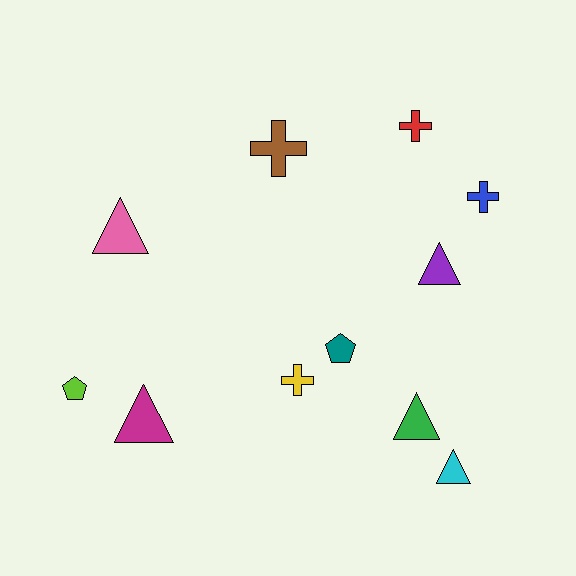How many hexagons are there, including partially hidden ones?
There are no hexagons.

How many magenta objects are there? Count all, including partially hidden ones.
There is 1 magenta object.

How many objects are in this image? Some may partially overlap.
There are 11 objects.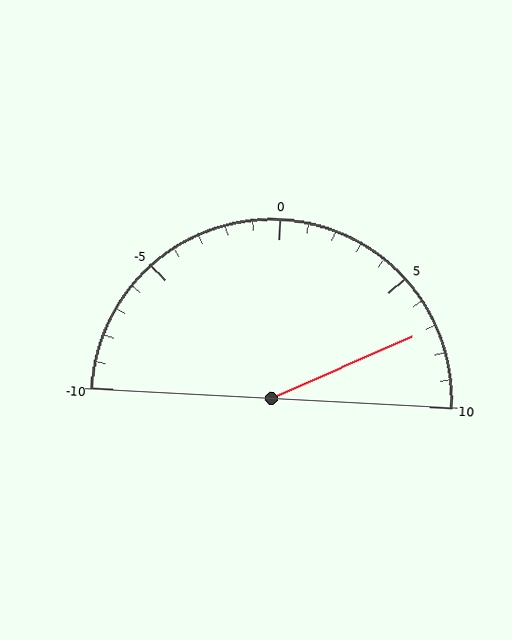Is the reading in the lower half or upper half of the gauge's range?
The reading is in the upper half of the range (-10 to 10).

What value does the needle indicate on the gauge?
The needle indicates approximately 7.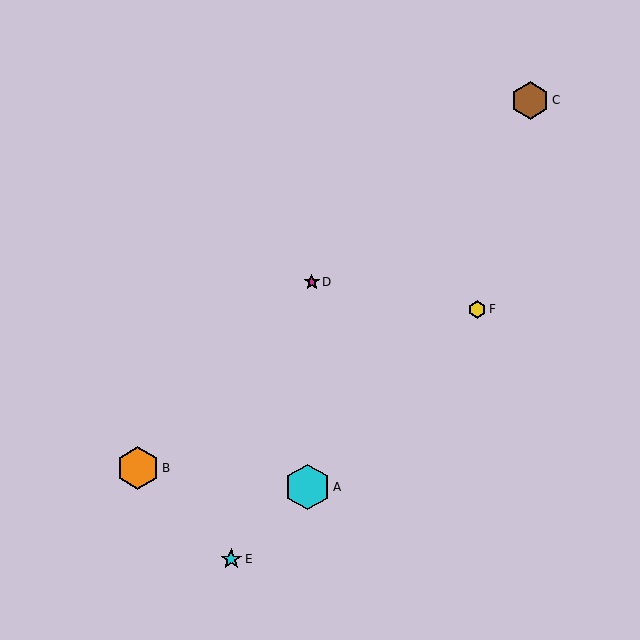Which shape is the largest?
The cyan hexagon (labeled A) is the largest.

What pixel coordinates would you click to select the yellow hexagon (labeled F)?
Click at (477, 309) to select the yellow hexagon F.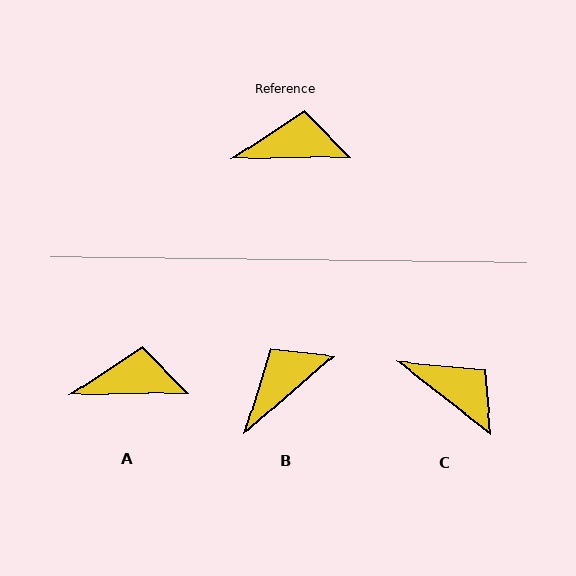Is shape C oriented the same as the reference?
No, it is off by about 40 degrees.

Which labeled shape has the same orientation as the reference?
A.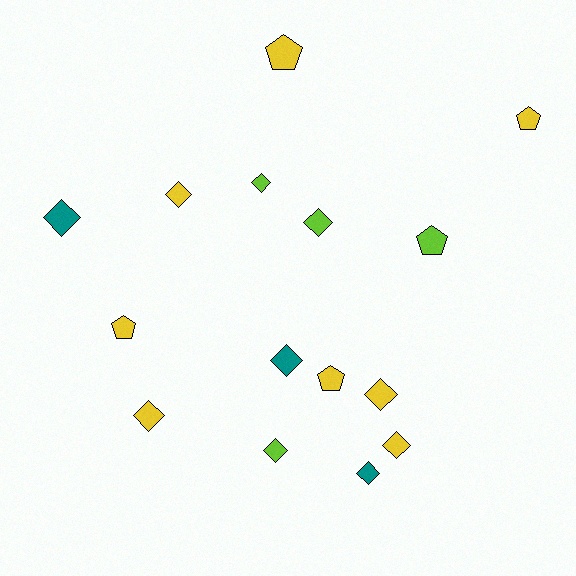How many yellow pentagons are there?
There are 4 yellow pentagons.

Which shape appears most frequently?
Diamond, with 10 objects.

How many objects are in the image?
There are 15 objects.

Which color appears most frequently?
Yellow, with 8 objects.